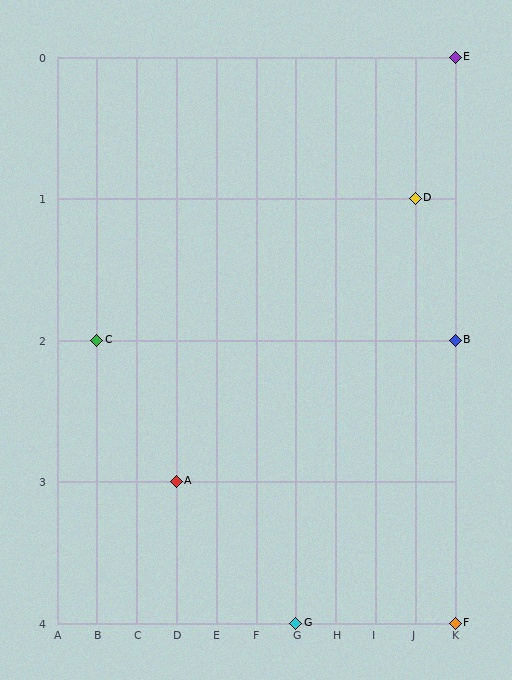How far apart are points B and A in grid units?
Points B and A are 7 columns and 1 row apart (about 7.1 grid units diagonally).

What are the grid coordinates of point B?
Point B is at grid coordinates (K, 2).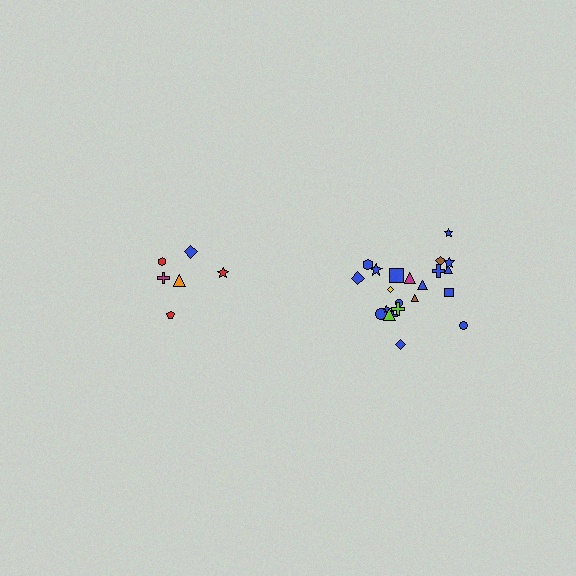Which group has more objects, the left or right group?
The right group.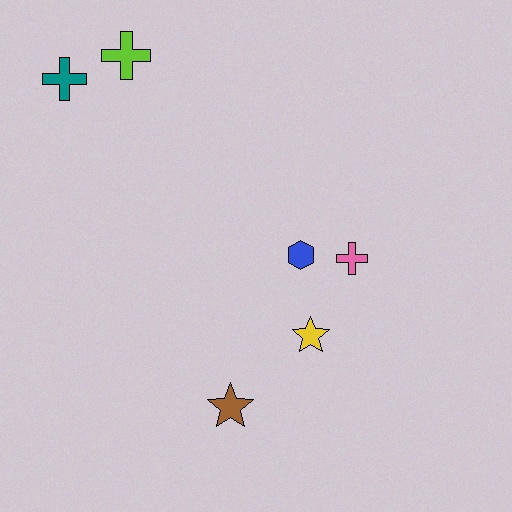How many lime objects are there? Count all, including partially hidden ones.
There is 1 lime object.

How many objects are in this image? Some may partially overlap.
There are 6 objects.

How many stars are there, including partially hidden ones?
There are 2 stars.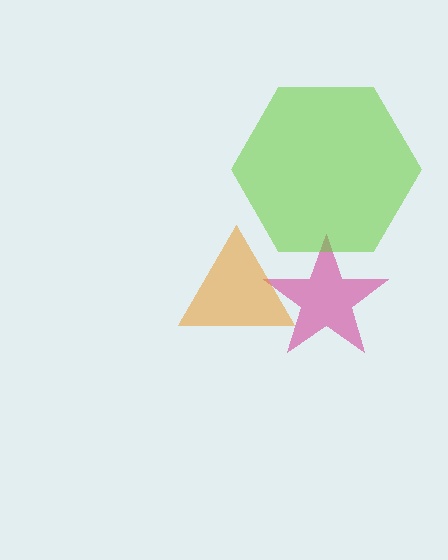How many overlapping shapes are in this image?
There are 3 overlapping shapes in the image.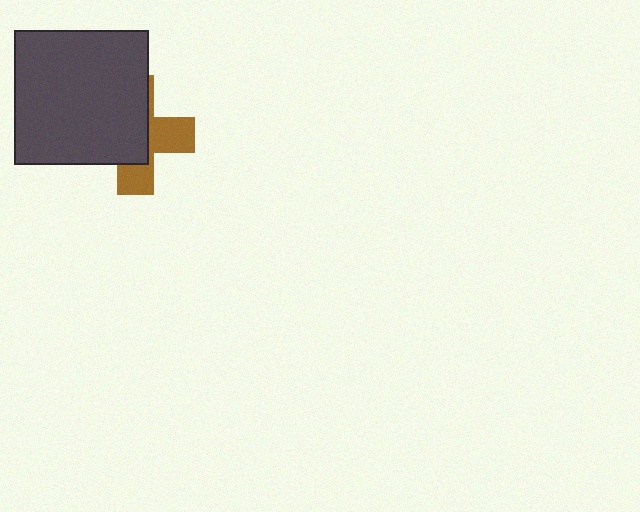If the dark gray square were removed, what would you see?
You would see the complete brown cross.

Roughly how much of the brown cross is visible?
A small part of it is visible (roughly 40%).